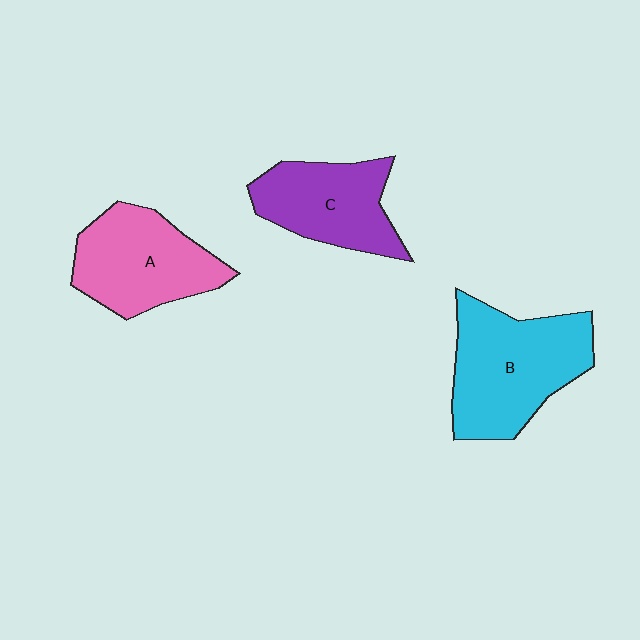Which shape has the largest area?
Shape B (cyan).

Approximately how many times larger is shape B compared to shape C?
Approximately 1.4 times.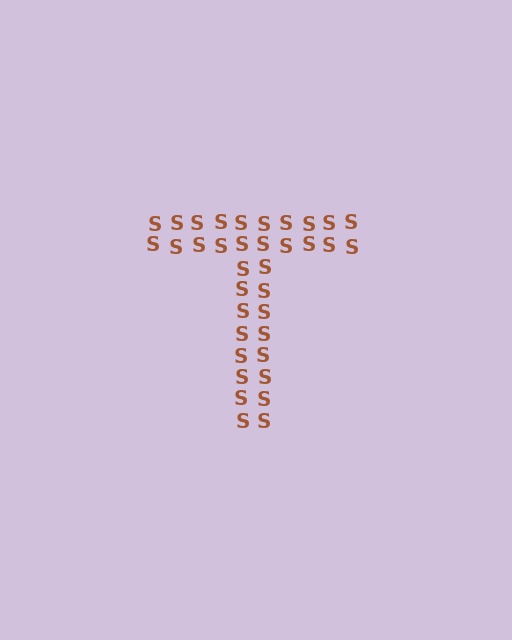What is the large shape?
The large shape is the letter T.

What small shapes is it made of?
It is made of small letter S's.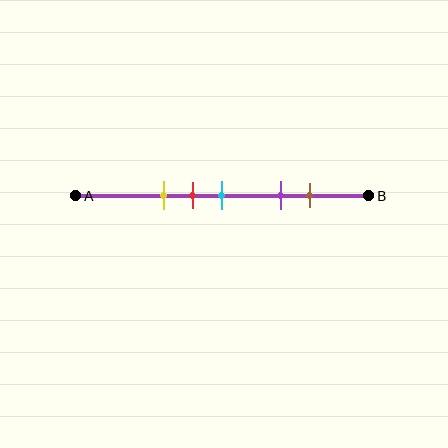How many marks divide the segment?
There are 5 marks dividing the segment.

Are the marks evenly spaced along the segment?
No, the marks are not evenly spaced.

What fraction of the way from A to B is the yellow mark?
The yellow mark is approximately 30% (0.3) of the way from A to B.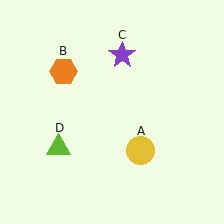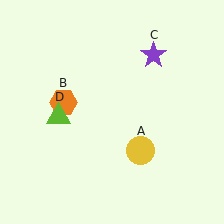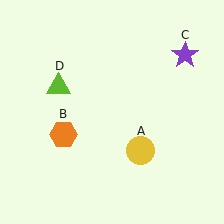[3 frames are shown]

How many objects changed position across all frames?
3 objects changed position: orange hexagon (object B), purple star (object C), lime triangle (object D).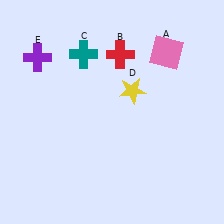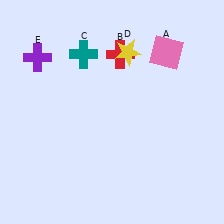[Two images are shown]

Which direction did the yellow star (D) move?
The yellow star (D) moved up.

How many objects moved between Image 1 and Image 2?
1 object moved between the two images.